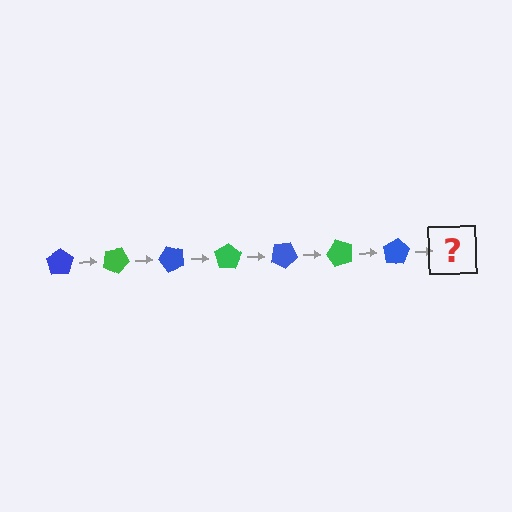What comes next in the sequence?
The next element should be a green pentagon, rotated 175 degrees from the start.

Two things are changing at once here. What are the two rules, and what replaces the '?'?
The two rules are that it rotates 25 degrees each step and the color cycles through blue and green. The '?' should be a green pentagon, rotated 175 degrees from the start.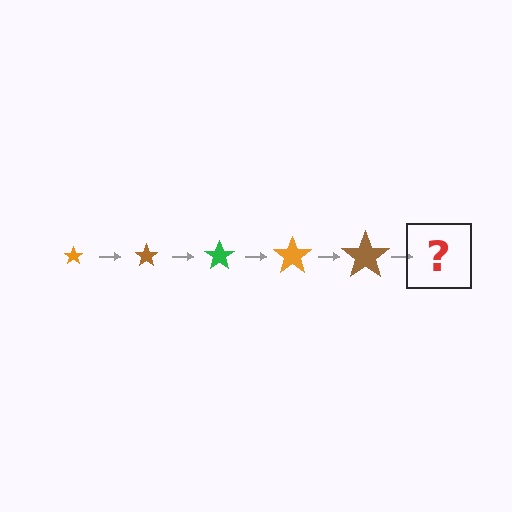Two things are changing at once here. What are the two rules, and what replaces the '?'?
The two rules are that the star grows larger each step and the color cycles through orange, brown, and green. The '?' should be a green star, larger than the previous one.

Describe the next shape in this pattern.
It should be a green star, larger than the previous one.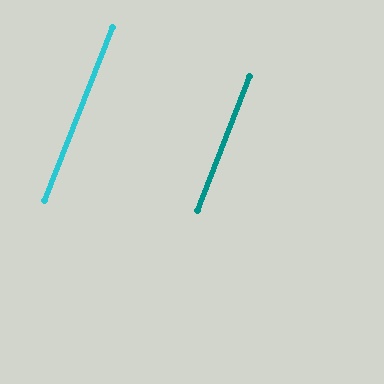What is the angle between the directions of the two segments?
Approximately 0 degrees.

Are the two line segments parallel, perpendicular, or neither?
Parallel — their directions differ by only 0.0°.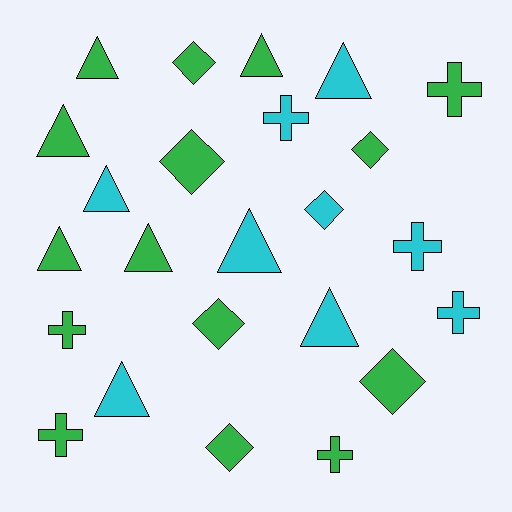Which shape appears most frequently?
Triangle, with 10 objects.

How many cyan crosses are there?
There are 3 cyan crosses.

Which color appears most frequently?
Green, with 15 objects.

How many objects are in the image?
There are 24 objects.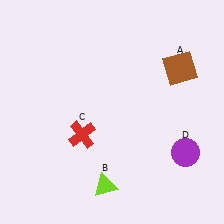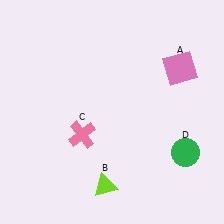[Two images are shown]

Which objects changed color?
A changed from brown to pink. C changed from red to pink. D changed from purple to green.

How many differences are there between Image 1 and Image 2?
There are 3 differences between the two images.